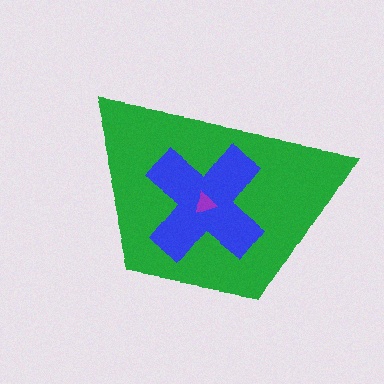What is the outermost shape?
The green trapezoid.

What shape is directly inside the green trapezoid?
The blue cross.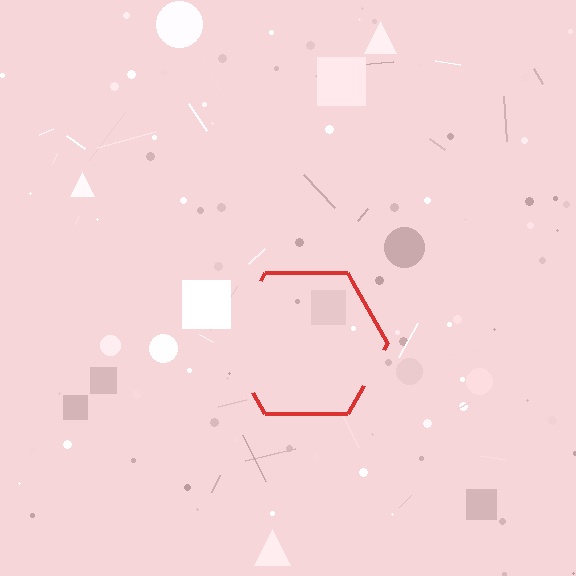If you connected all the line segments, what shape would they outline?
They would outline a hexagon.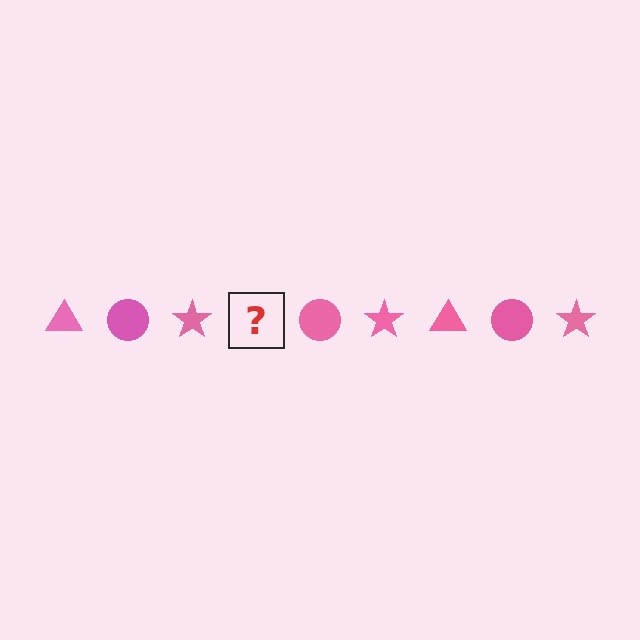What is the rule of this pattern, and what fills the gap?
The rule is that the pattern cycles through triangle, circle, star shapes in pink. The gap should be filled with a pink triangle.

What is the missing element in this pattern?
The missing element is a pink triangle.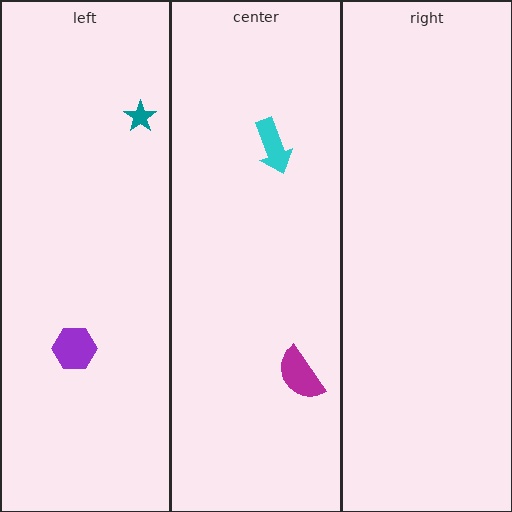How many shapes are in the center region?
2.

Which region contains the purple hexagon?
The left region.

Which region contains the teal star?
The left region.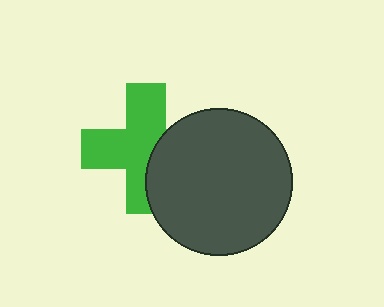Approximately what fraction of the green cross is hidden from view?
Roughly 36% of the green cross is hidden behind the dark gray circle.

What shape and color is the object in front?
The object in front is a dark gray circle.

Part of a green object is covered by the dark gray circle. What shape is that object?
It is a cross.